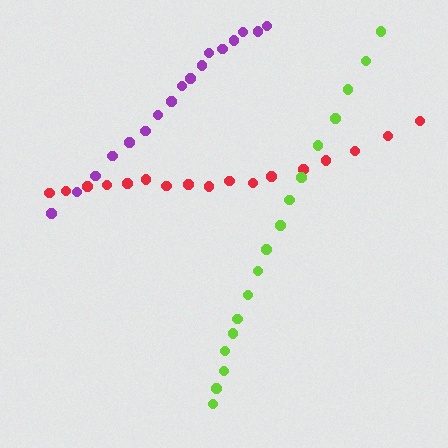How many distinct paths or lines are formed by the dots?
There are 3 distinct paths.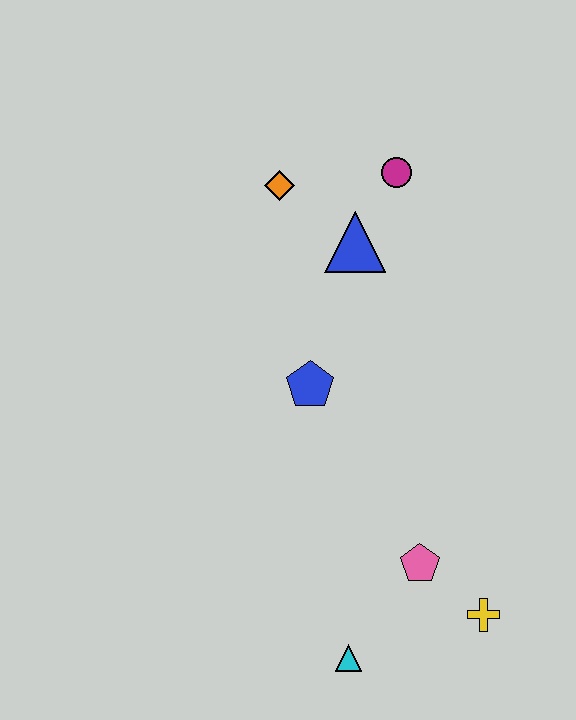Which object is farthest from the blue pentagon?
The yellow cross is farthest from the blue pentagon.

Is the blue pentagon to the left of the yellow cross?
Yes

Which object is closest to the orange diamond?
The blue triangle is closest to the orange diamond.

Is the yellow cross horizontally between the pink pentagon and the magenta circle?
No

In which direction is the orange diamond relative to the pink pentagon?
The orange diamond is above the pink pentagon.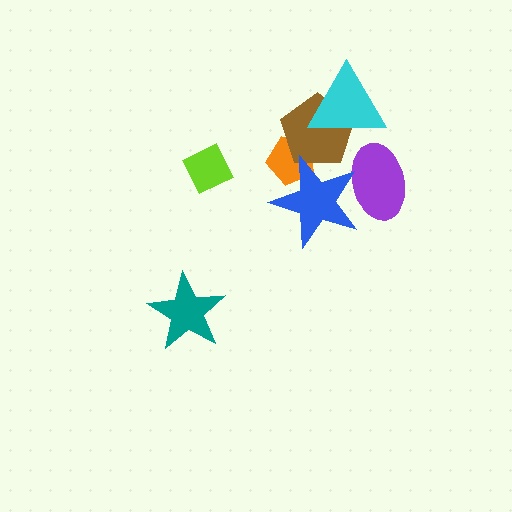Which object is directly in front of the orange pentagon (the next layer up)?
The brown pentagon is directly in front of the orange pentagon.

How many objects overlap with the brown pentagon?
3 objects overlap with the brown pentagon.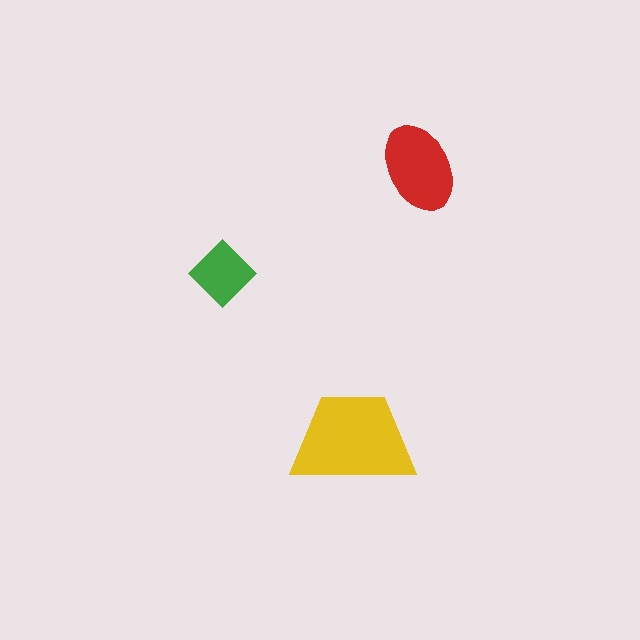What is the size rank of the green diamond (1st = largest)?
3rd.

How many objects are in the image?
There are 3 objects in the image.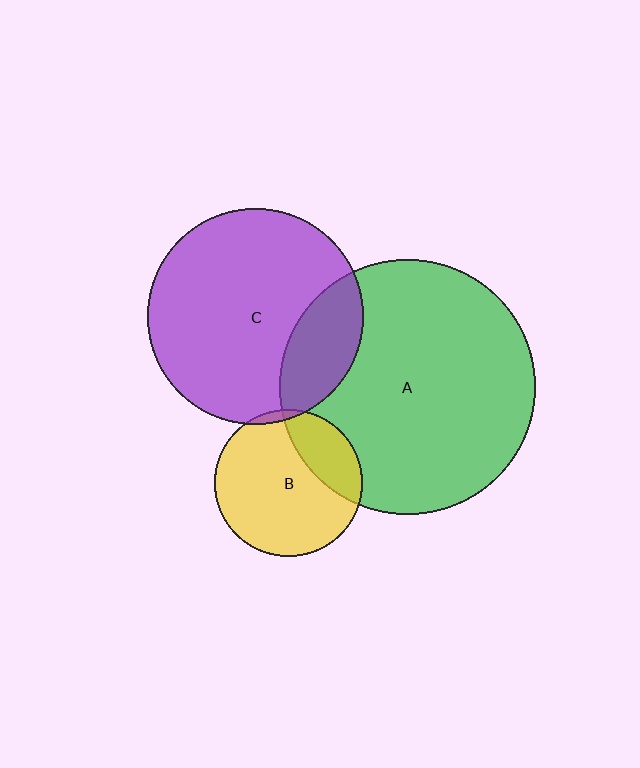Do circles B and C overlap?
Yes.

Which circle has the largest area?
Circle A (green).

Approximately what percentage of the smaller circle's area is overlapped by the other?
Approximately 5%.